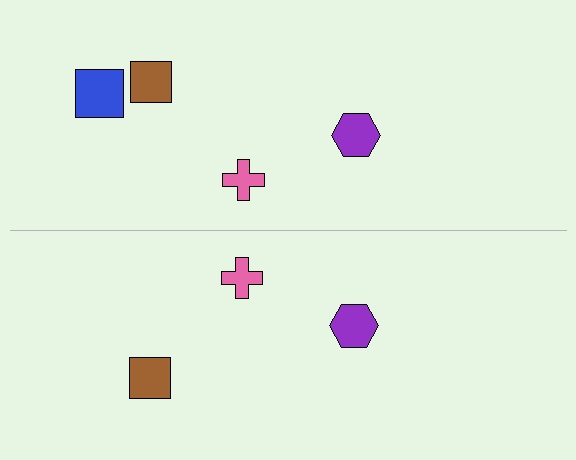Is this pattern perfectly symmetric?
No, the pattern is not perfectly symmetric. A blue square is missing from the bottom side.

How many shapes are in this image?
There are 7 shapes in this image.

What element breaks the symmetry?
A blue square is missing from the bottom side.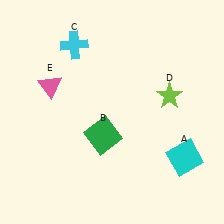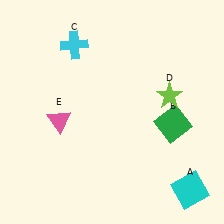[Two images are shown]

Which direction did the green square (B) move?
The green square (B) moved right.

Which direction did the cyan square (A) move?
The cyan square (A) moved down.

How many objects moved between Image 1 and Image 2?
3 objects moved between the two images.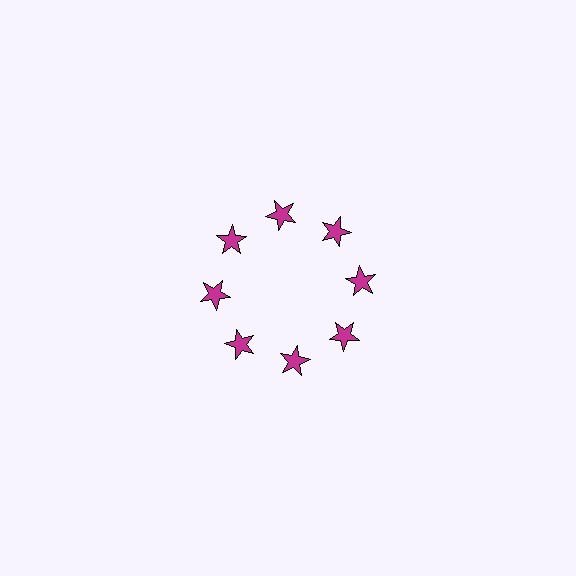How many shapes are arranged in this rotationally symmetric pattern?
There are 8 shapes, arranged in 8 groups of 1.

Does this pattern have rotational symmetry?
Yes, this pattern has 8-fold rotational symmetry. It looks the same after rotating 45 degrees around the center.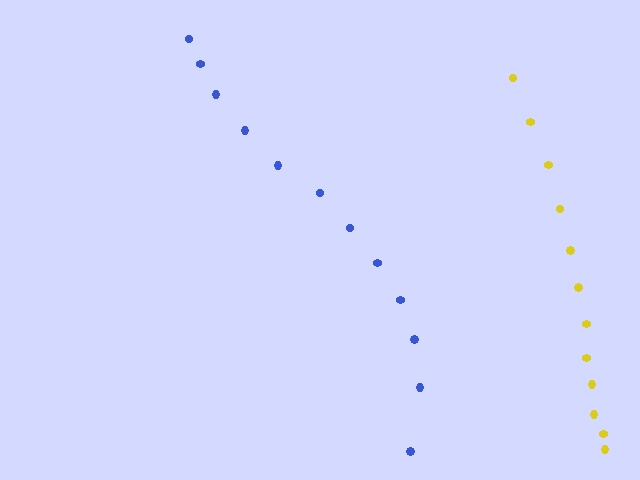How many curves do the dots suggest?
There are 2 distinct paths.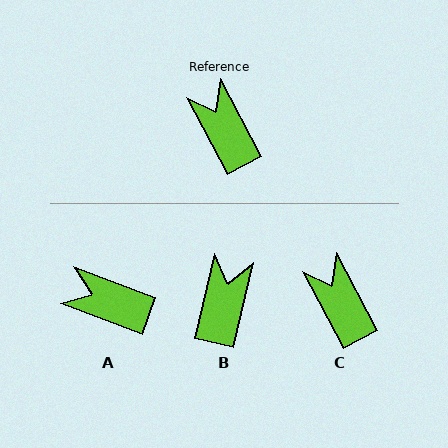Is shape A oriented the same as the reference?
No, it is off by about 42 degrees.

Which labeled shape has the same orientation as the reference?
C.